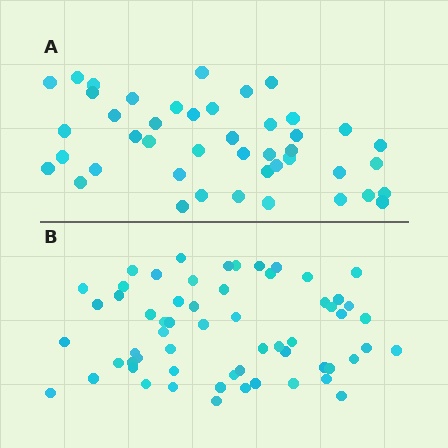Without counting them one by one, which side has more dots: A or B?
Region B (the bottom region) has more dots.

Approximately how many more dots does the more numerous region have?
Region B has approximately 15 more dots than region A.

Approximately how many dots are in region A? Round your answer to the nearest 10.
About 40 dots. (The exact count is 44, which rounds to 40.)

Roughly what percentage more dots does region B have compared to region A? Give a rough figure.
About 35% more.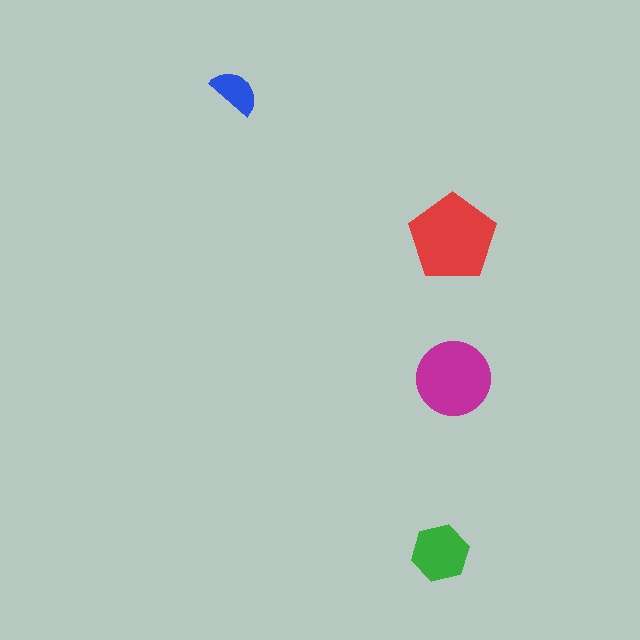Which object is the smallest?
The blue semicircle.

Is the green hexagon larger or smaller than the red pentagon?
Smaller.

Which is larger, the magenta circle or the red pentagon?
The red pentagon.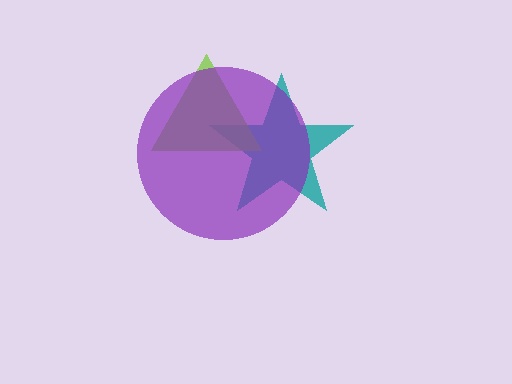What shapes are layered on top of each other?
The layered shapes are: a teal star, a lime triangle, a purple circle.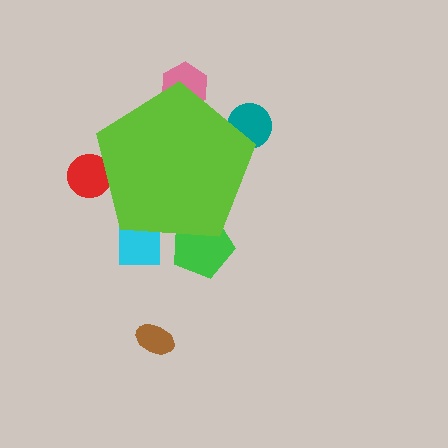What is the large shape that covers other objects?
A lime pentagon.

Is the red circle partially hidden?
Yes, the red circle is partially hidden behind the lime pentagon.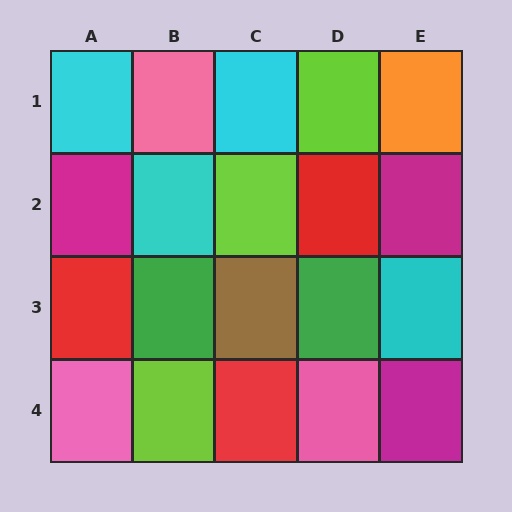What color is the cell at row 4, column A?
Pink.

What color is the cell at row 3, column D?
Green.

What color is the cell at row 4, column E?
Magenta.